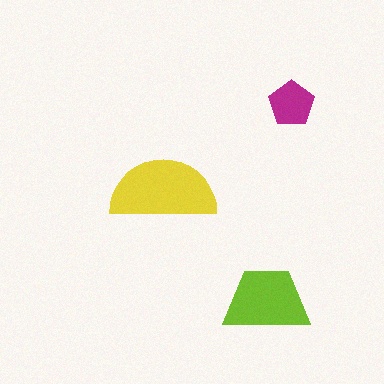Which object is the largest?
The yellow semicircle.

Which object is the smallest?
The magenta pentagon.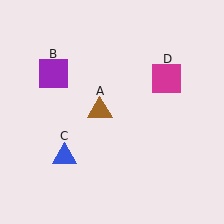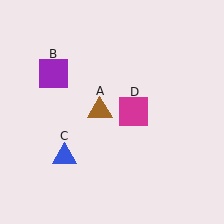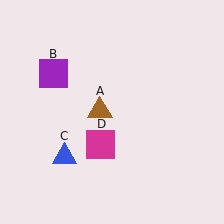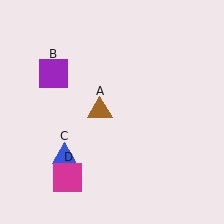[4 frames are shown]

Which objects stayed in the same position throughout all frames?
Brown triangle (object A) and purple square (object B) and blue triangle (object C) remained stationary.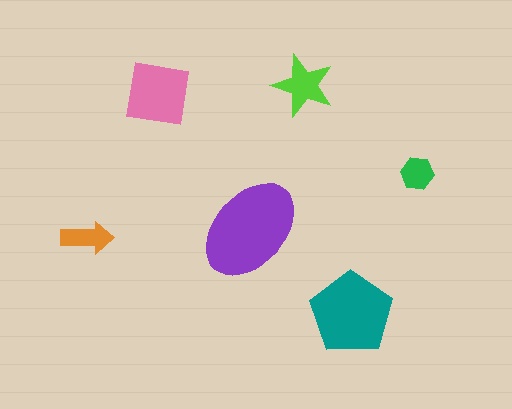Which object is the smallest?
The green hexagon.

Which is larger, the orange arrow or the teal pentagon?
The teal pentagon.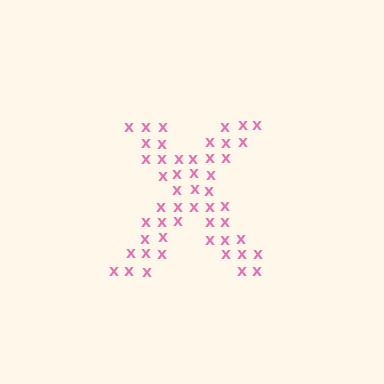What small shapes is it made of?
It is made of small letter X's.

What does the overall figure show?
The overall figure shows the letter X.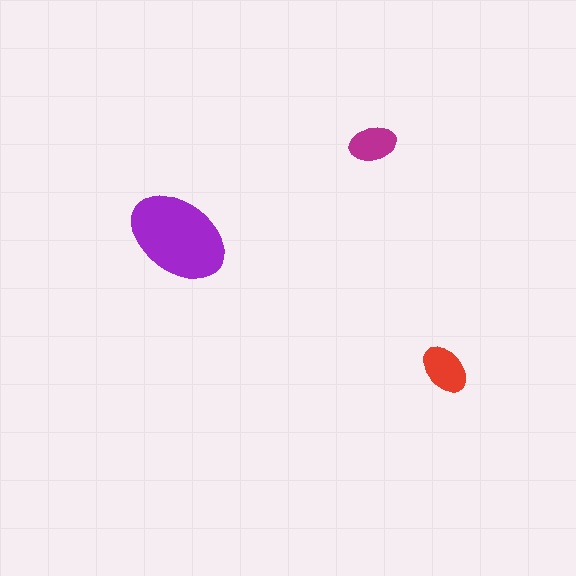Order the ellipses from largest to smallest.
the purple one, the red one, the magenta one.